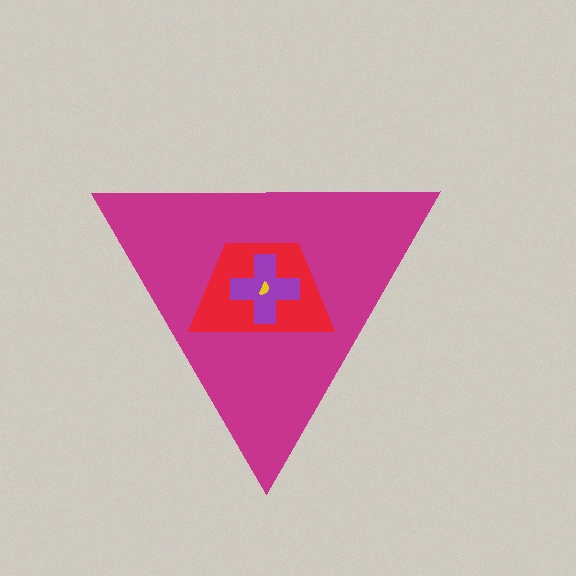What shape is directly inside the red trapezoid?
The purple cross.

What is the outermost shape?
The magenta triangle.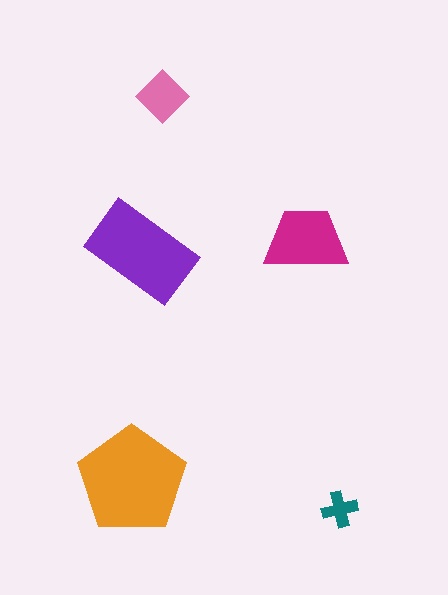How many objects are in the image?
There are 5 objects in the image.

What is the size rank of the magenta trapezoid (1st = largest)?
3rd.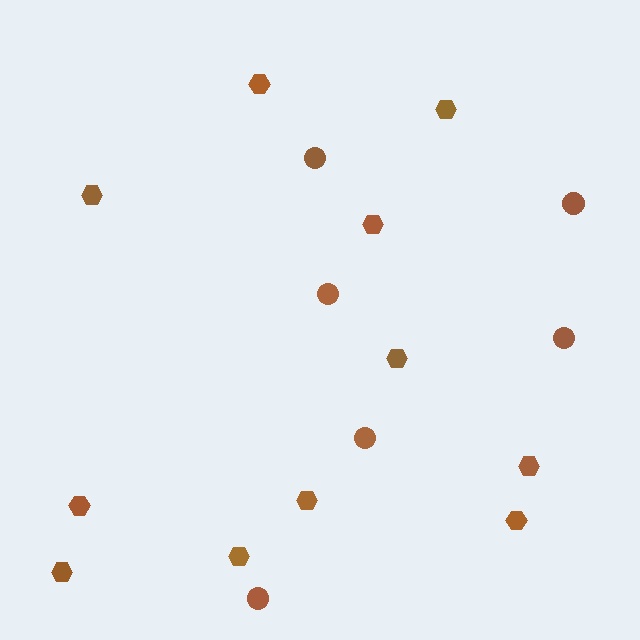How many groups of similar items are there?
There are 2 groups: one group of hexagons (11) and one group of circles (6).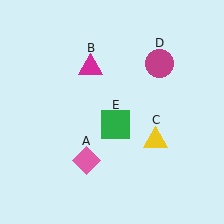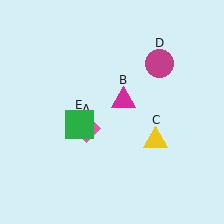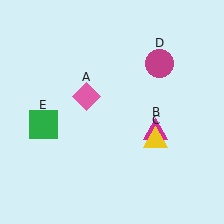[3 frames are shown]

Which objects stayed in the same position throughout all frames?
Yellow triangle (object C) and magenta circle (object D) remained stationary.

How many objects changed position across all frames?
3 objects changed position: pink diamond (object A), magenta triangle (object B), green square (object E).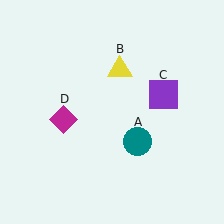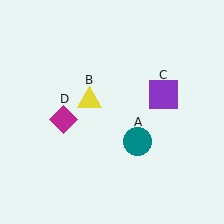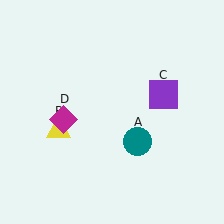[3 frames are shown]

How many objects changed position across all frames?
1 object changed position: yellow triangle (object B).